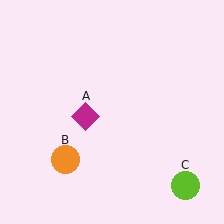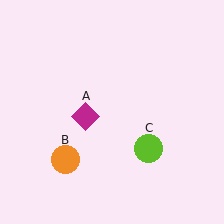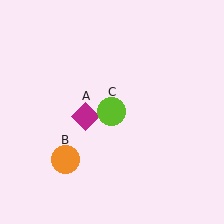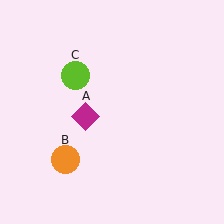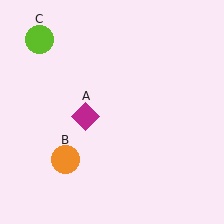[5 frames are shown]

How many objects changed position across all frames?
1 object changed position: lime circle (object C).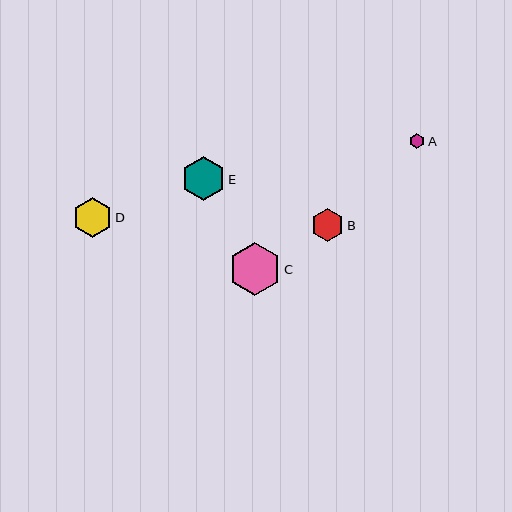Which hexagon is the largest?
Hexagon C is the largest with a size of approximately 52 pixels.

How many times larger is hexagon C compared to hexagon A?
Hexagon C is approximately 3.3 times the size of hexagon A.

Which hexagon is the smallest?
Hexagon A is the smallest with a size of approximately 16 pixels.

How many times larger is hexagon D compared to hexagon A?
Hexagon D is approximately 2.5 times the size of hexagon A.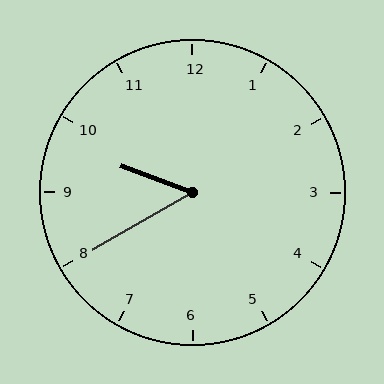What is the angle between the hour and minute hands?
Approximately 50 degrees.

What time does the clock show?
9:40.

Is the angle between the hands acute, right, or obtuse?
It is acute.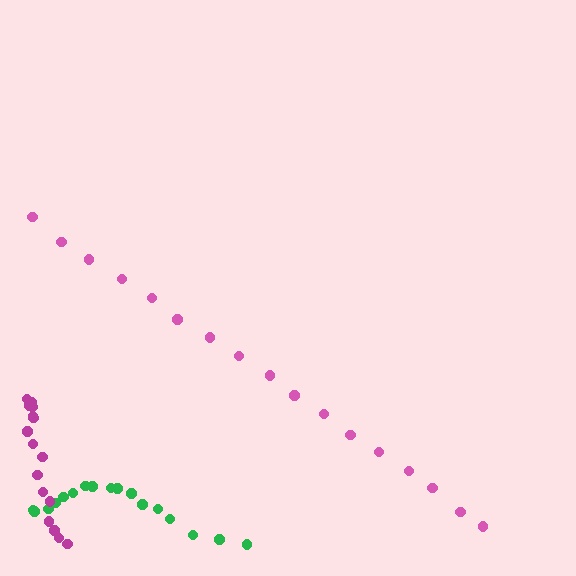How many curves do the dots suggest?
There are 3 distinct paths.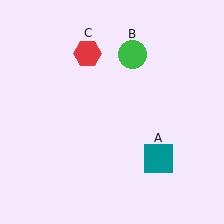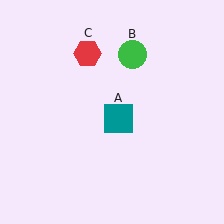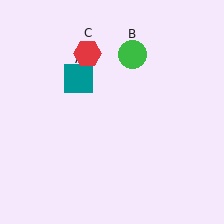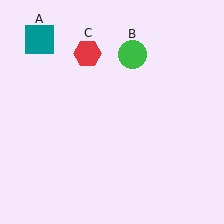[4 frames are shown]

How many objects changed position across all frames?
1 object changed position: teal square (object A).